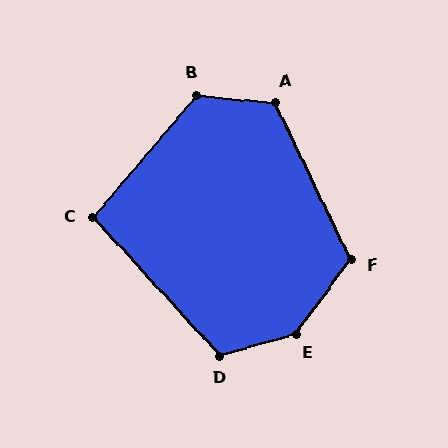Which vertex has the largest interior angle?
E, at approximately 142 degrees.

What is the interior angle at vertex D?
Approximately 117 degrees (obtuse).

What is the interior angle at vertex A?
Approximately 121 degrees (obtuse).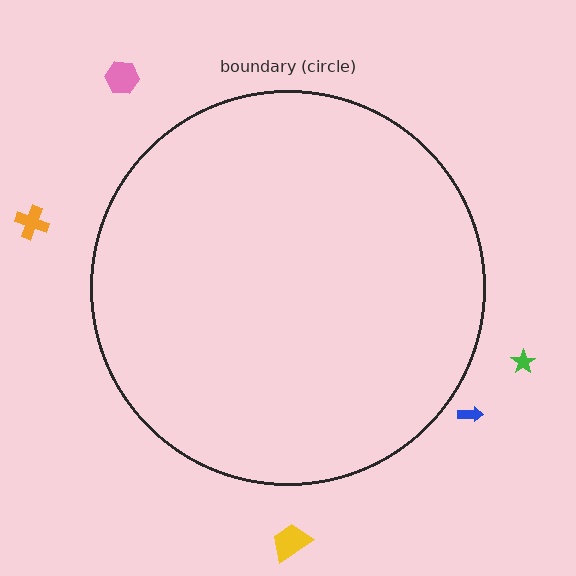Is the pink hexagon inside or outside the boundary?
Outside.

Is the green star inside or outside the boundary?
Outside.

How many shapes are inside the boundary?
0 inside, 5 outside.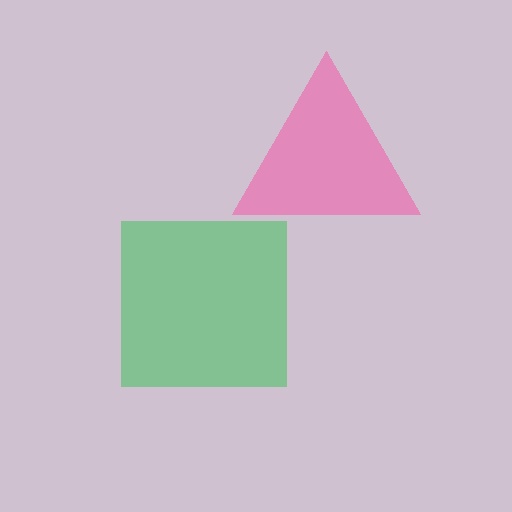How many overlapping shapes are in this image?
There are 2 overlapping shapes in the image.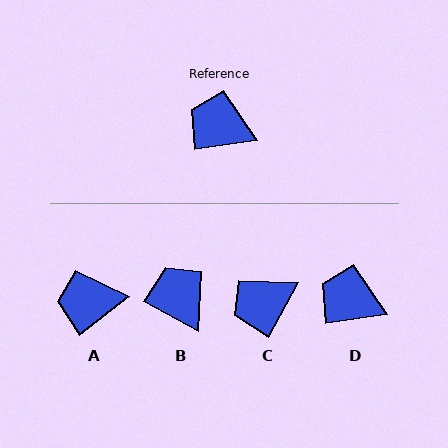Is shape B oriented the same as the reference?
No, it is off by about 37 degrees.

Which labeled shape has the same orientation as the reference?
D.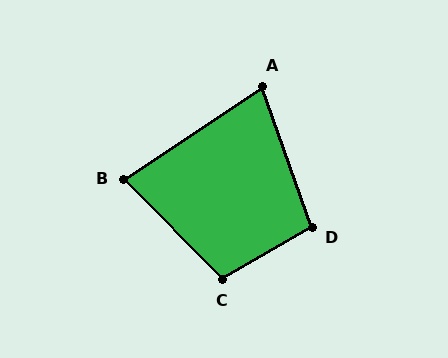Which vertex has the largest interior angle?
C, at approximately 104 degrees.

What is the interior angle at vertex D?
Approximately 101 degrees (obtuse).